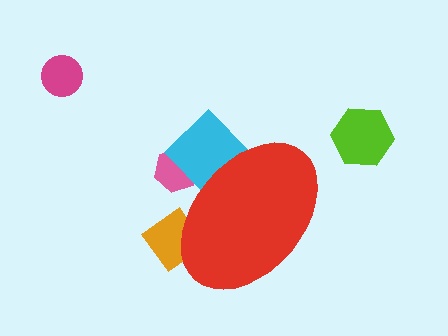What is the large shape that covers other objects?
A red ellipse.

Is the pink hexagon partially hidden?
Yes, the pink hexagon is partially hidden behind the red ellipse.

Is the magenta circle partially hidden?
No, the magenta circle is fully visible.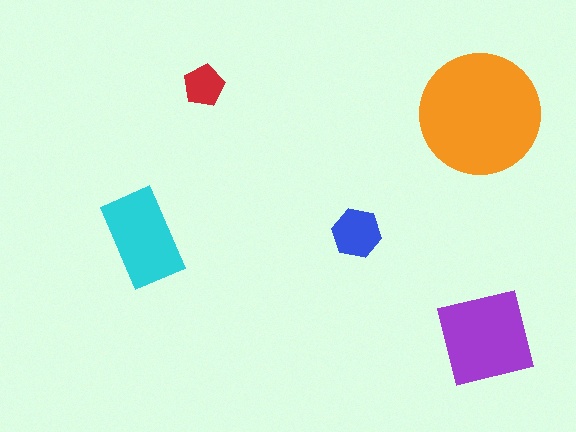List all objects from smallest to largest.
The red pentagon, the blue hexagon, the cyan rectangle, the purple square, the orange circle.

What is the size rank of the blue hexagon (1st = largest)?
4th.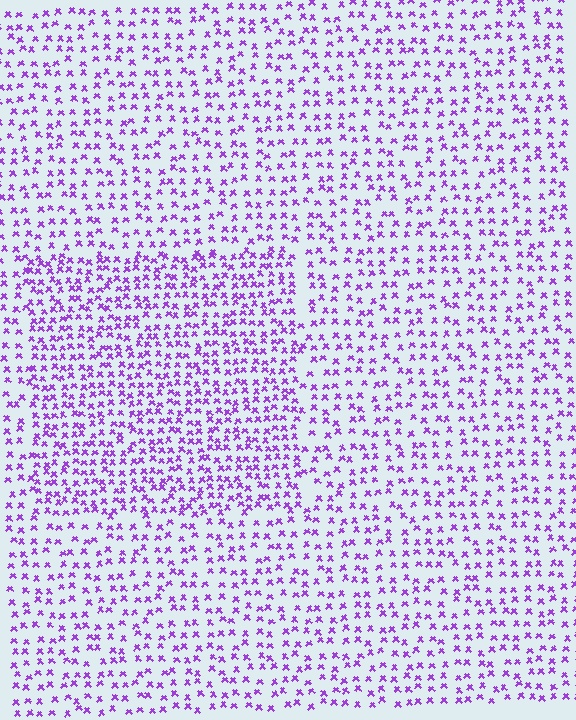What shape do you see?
I see a rectangle.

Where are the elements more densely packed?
The elements are more densely packed inside the rectangle boundary.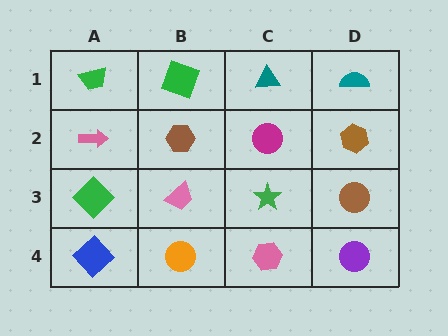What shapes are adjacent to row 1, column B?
A brown hexagon (row 2, column B), a green trapezoid (row 1, column A), a teal triangle (row 1, column C).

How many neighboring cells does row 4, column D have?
2.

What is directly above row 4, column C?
A green star.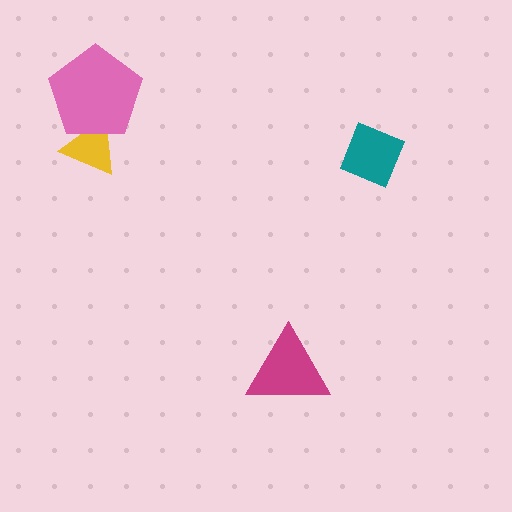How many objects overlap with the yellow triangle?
1 object overlaps with the yellow triangle.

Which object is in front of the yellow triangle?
The pink pentagon is in front of the yellow triangle.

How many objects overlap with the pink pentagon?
1 object overlaps with the pink pentagon.